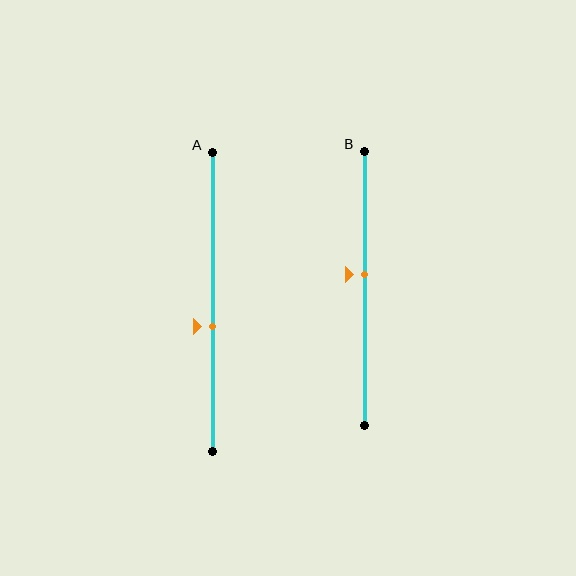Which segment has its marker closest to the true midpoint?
Segment B has its marker closest to the true midpoint.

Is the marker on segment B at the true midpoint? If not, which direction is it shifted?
No, the marker on segment B is shifted upward by about 5% of the segment length.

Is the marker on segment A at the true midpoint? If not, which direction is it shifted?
No, the marker on segment A is shifted downward by about 8% of the segment length.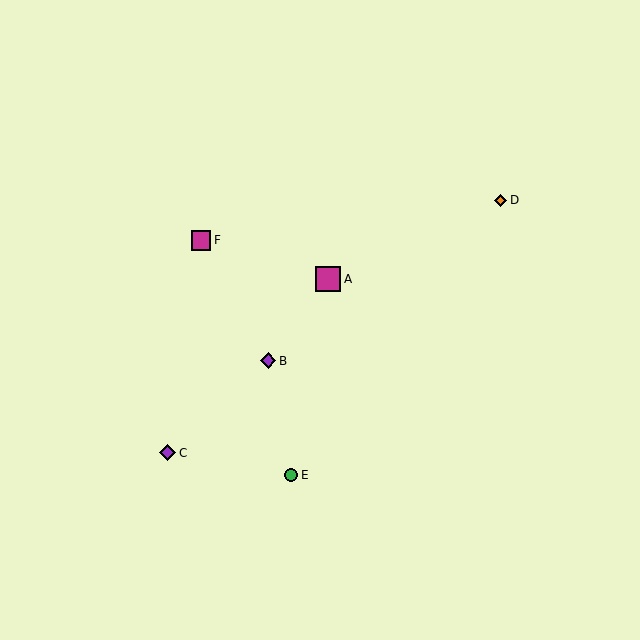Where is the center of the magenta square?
The center of the magenta square is at (328, 279).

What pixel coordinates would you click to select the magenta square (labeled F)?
Click at (201, 240) to select the magenta square F.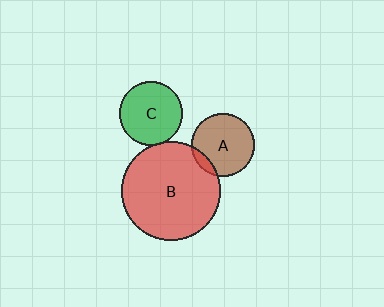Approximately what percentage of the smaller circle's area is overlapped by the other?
Approximately 5%.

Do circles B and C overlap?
Yes.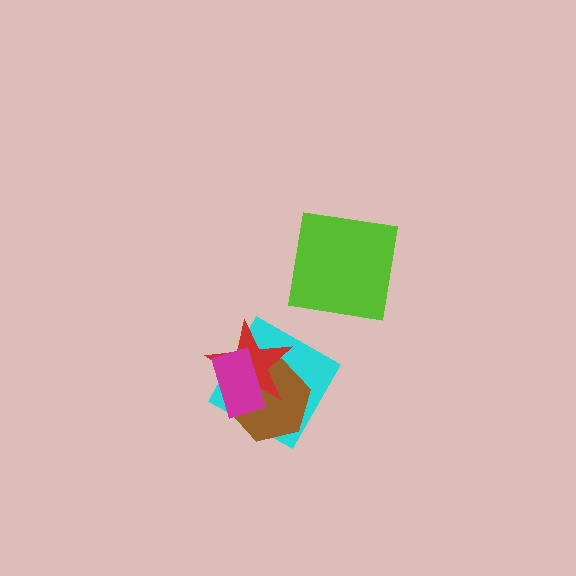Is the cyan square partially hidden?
Yes, it is partially covered by another shape.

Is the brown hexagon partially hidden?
Yes, it is partially covered by another shape.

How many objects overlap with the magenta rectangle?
3 objects overlap with the magenta rectangle.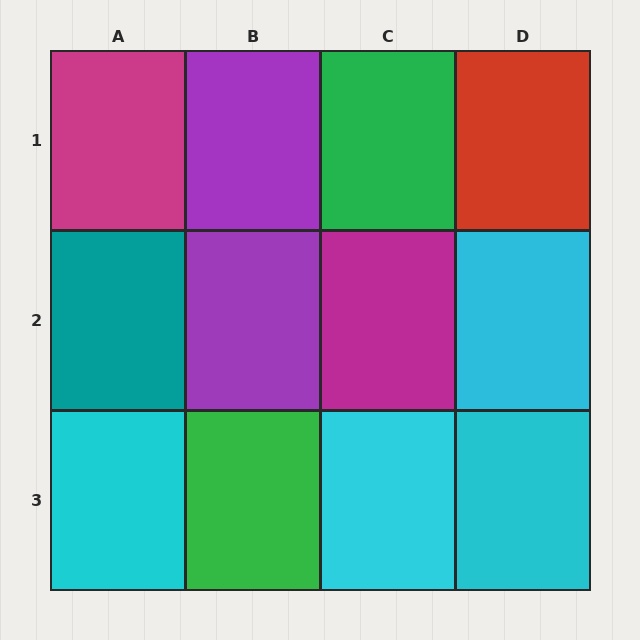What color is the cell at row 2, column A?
Teal.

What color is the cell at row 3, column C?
Cyan.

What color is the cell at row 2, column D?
Cyan.